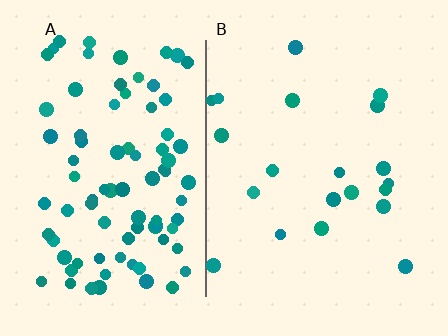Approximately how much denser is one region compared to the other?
Approximately 4.3× — region A over region B.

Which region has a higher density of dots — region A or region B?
A (the left).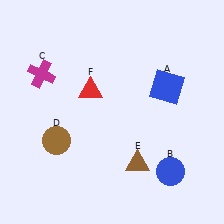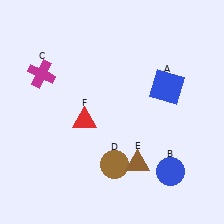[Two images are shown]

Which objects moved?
The objects that moved are: the brown circle (D), the red triangle (F).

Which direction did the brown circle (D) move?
The brown circle (D) moved right.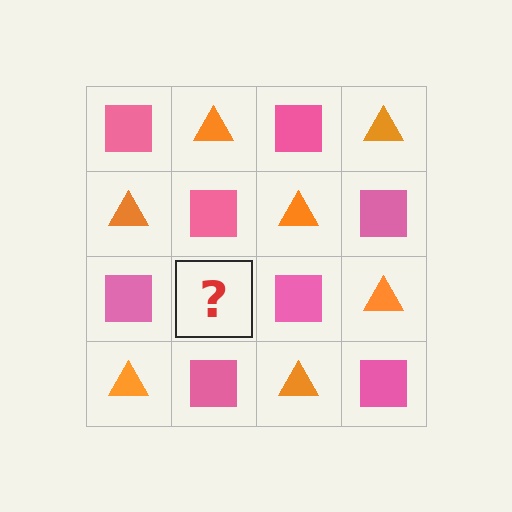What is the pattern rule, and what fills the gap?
The rule is that it alternates pink square and orange triangle in a checkerboard pattern. The gap should be filled with an orange triangle.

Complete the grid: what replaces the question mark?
The question mark should be replaced with an orange triangle.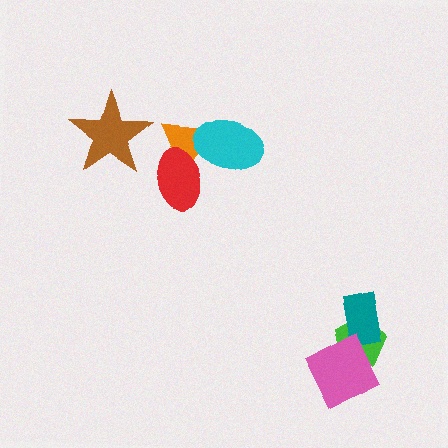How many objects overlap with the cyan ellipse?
2 objects overlap with the cyan ellipse.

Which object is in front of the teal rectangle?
The pink diamond is in front of the teal rectangle.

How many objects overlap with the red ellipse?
2 objects overlap with the red ellipse.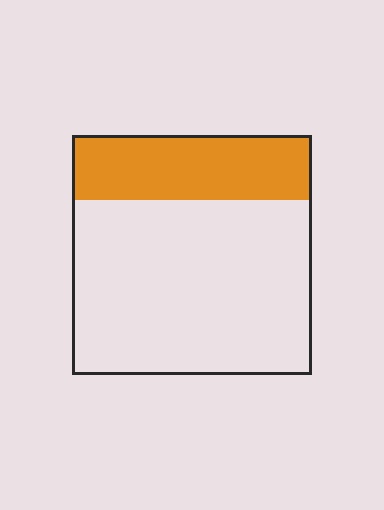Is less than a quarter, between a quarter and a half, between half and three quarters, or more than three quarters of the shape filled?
Between a quarter and a half.